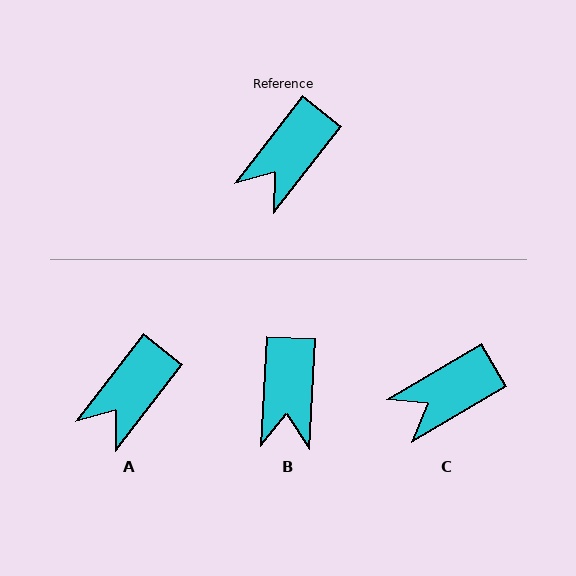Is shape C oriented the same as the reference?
No, it is off by about 22 degrees.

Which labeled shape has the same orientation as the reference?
A.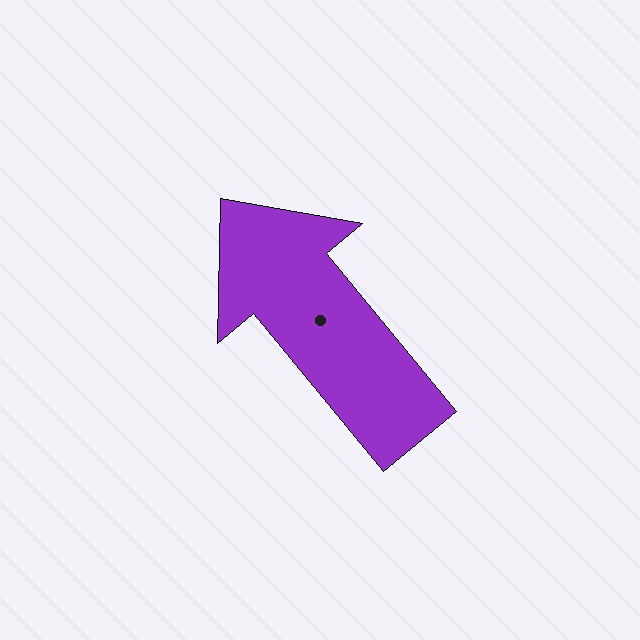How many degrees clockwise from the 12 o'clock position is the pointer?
Approximately 321 degrees.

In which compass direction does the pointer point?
Northwest.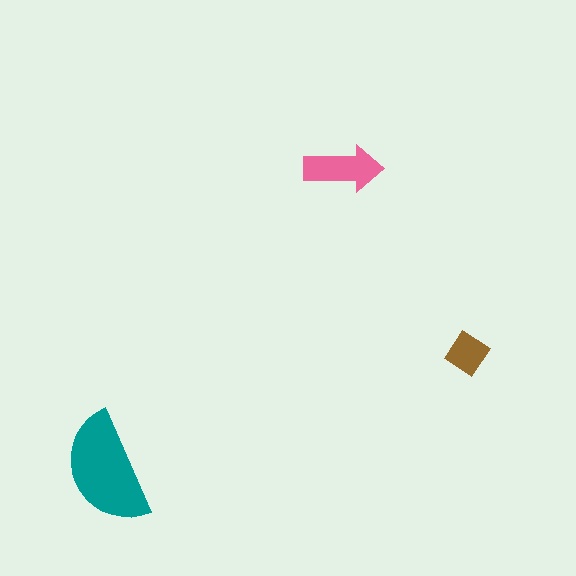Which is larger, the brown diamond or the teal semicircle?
The teal semicircle.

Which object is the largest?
The teal semicircle.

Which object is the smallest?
The brown diamond.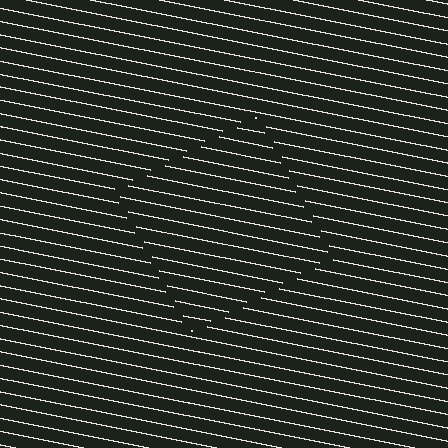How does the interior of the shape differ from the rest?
The interior of the shape contains the same grating, shifted by half a period — the contour is defined by the phase discontinuity where line-ends from the inner and outer gratings abut.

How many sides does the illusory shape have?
4 sides — the line-ends trace a square.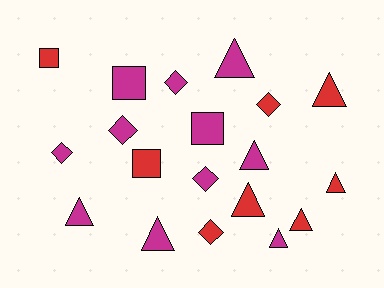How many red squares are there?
There are 2 red squares.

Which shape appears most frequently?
Triangle, with 9 objects.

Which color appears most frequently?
Magenta, with 11 objects.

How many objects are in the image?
There are 19 objects.